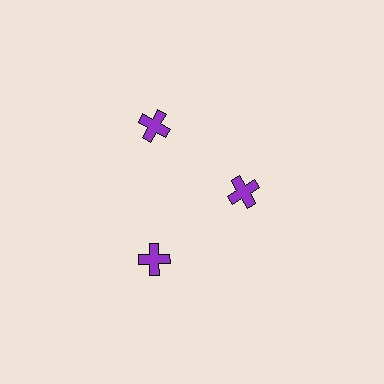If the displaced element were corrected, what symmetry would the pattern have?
It would have 3-fold rotational symmetry — the pattern would map onto itself every 120 degrees.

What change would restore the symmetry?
The symmetry would be restored by moving it outward, back onto the ring so that all 3 crosses sit at equal angles and equal distance from the center.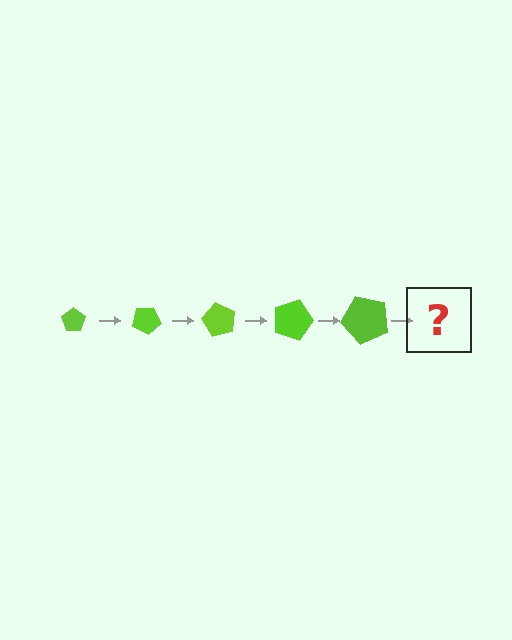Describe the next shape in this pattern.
It should be a pentagon, larger than the previous one and rotated 150 degrees from the start.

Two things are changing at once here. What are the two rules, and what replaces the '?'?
The two rules are that the pentagon grows larger each step and it rotates 30 degrees each step. The '?' should be a pentagon, larger than the previous one and rotated 150 degrees from the start.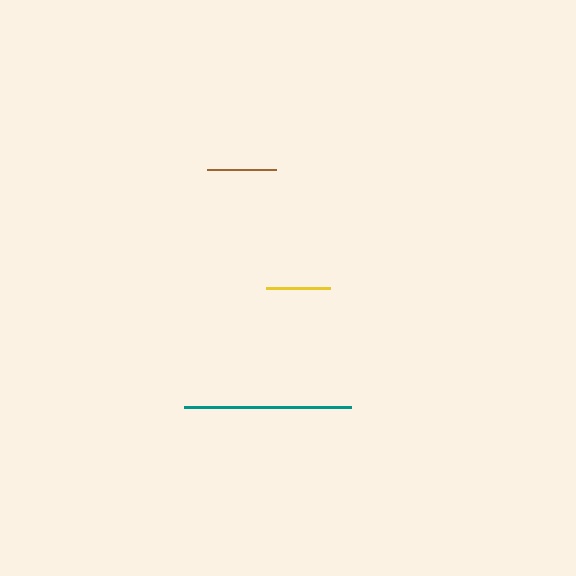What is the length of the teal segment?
The teal segment is approximately 167 pixels long.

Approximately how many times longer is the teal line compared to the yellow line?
The teal line is approximately 2.6 times the length of the yellow line.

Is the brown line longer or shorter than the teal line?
The teal line is longer than the brown line.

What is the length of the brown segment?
The brown segment is approximately 68 pixels long.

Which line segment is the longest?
The teal line is the longest at approximately 167 pixels.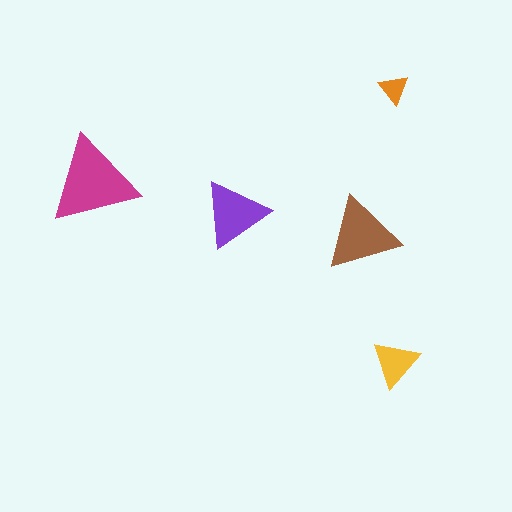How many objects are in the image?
There are 5 objects in the image.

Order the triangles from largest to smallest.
the magenta one, the brown one, the purple one, the yellow one, the orange one.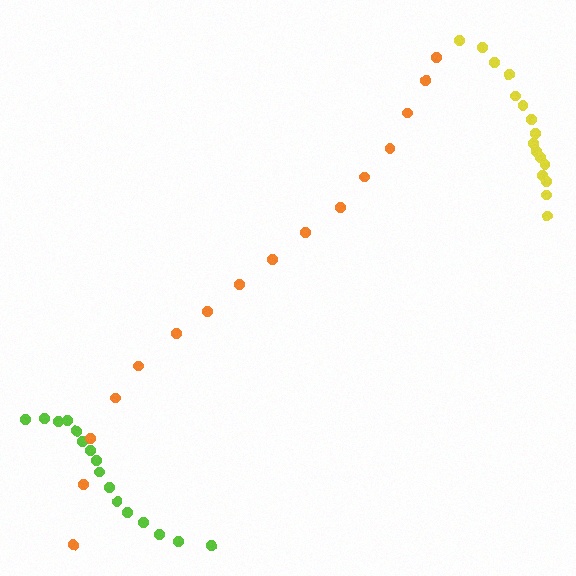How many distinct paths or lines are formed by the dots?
There are 3 distinct paths.